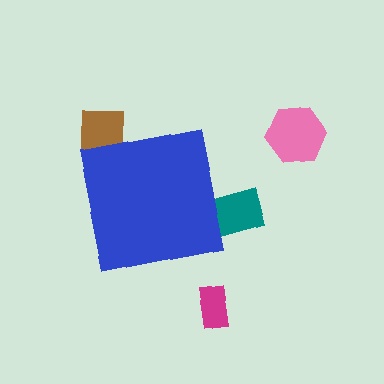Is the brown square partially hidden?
Yes, the brown square is partially hidden behind the blue square.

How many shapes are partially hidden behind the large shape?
2 shapes are partially hidden.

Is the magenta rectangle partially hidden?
No, the magenta rectangle is fully visible.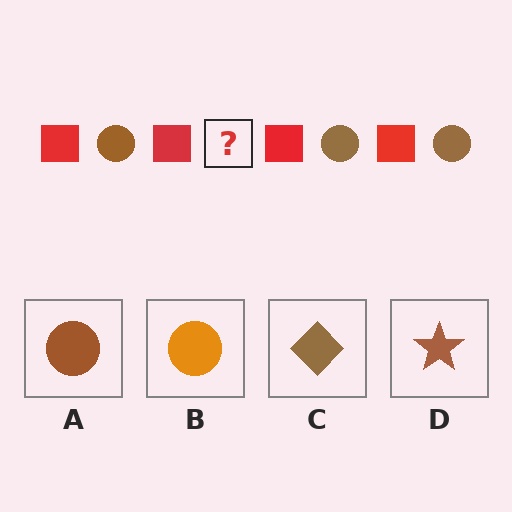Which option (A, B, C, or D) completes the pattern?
A.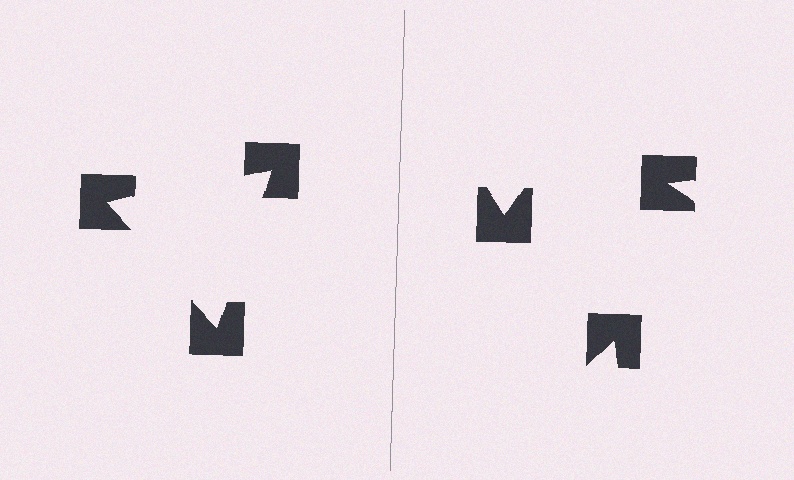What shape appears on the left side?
An illusory triangle.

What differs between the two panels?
The notched squares are positioned identically on both sides; only the wedge orientations differ. On the left they align to a triangle; on the right they are misaligned.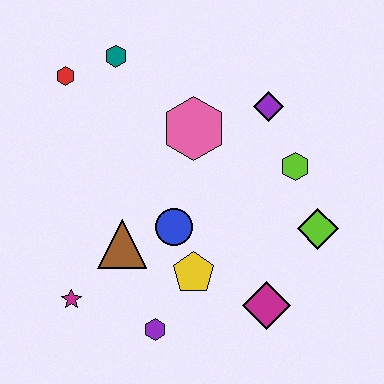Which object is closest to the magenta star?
The brown triangle is closest to the magenta star.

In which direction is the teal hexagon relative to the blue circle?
The teal hexagon is above the blue circle.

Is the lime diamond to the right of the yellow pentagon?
Yes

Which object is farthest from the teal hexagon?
The magenta diamond is farthest from the teal hexagon.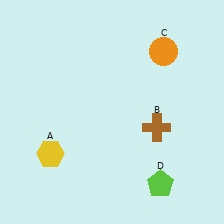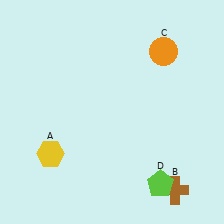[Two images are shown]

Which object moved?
The brown cross (B) moved down.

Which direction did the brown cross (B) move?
The brown cross (B) moved down.